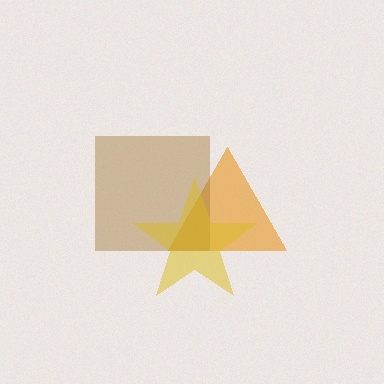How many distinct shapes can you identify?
There are 3 distinct shapes: an orange triangle, a brown square, a yellow star.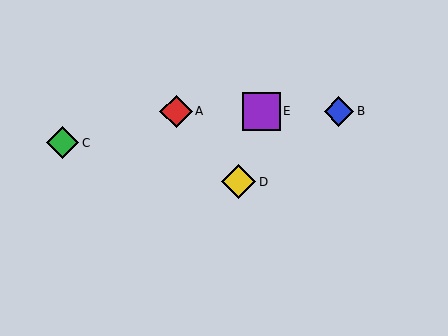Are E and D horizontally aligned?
No, E is at y≈111 and D is at y≈182.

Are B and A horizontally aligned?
Yes, both are at y≈111.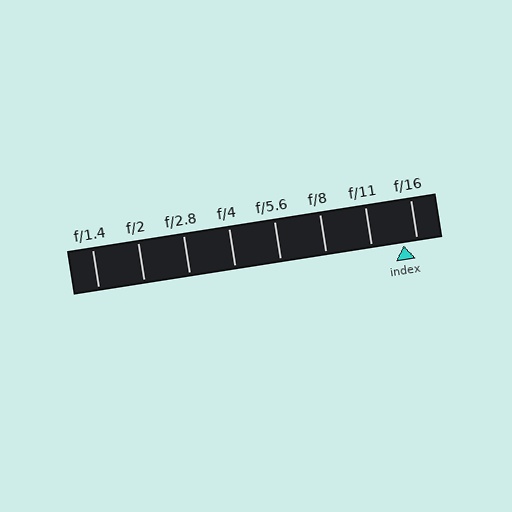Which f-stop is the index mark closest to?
The index mark is closest to f/16.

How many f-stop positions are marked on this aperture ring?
There are 8 f-stop positions marked.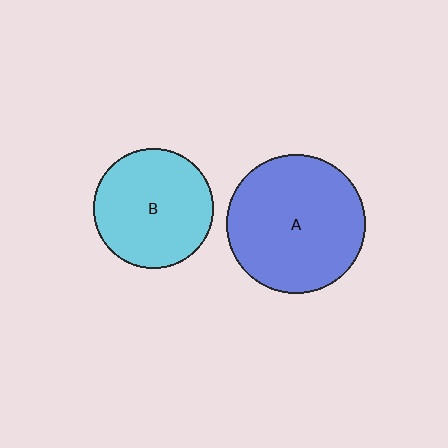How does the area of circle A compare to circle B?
Approximately 1.3 times.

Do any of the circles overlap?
No, none of the circles overlap.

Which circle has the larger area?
Circle A (blue).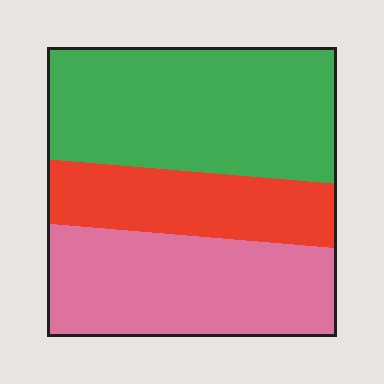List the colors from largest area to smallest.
From largest to smallest: green, pink, red.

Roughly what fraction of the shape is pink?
Pink covers 35% of the shape.